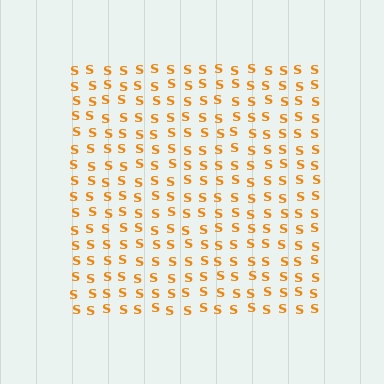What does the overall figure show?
The overall figure shows a square.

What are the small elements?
The small elements are letter S's.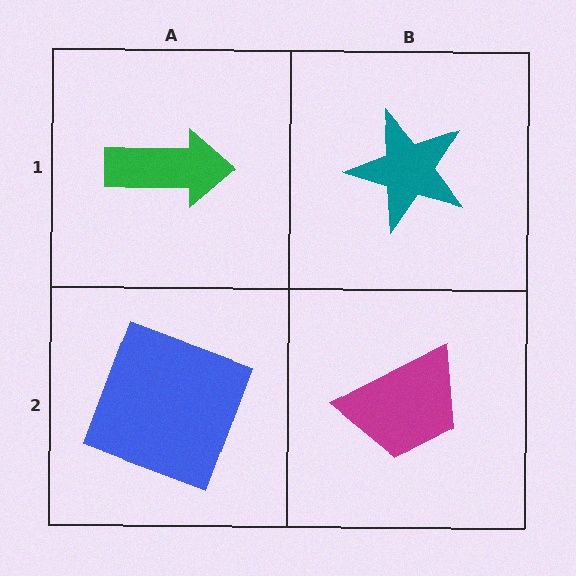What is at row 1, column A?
A green arrow.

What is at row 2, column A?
A blue square.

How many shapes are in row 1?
2 shapes.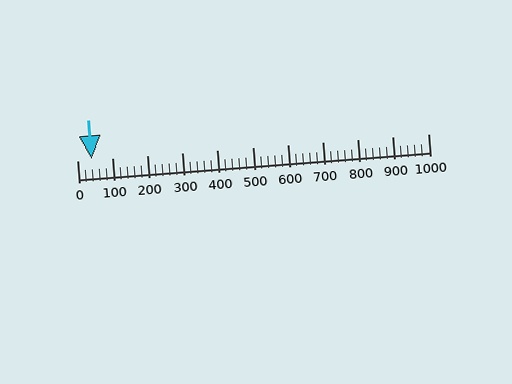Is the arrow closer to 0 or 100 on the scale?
The arrow is closer to 0.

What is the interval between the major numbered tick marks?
The major tick marks are spaced 100 units apart.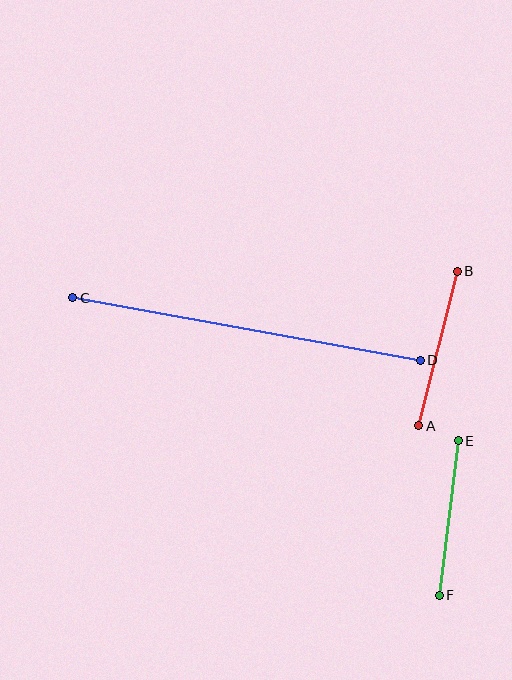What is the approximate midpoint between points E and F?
The midpoint is at approximately (449, 518) pixels.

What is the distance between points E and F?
The distance is approximately 155 pixels.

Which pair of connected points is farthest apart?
Points C and D are farthest apart.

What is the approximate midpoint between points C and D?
The midpoint is at approximately (247, 329) pixels.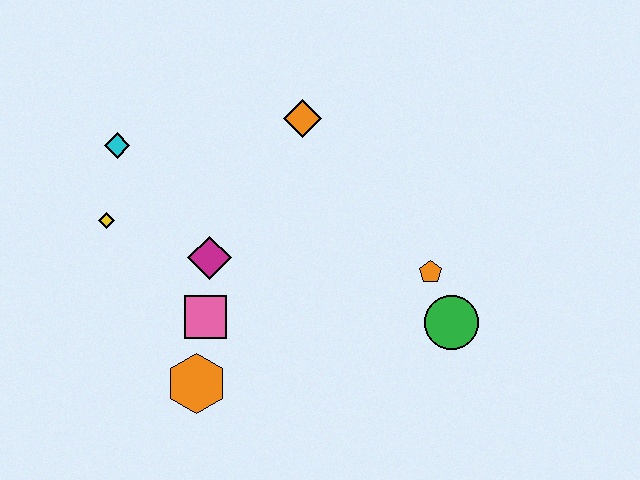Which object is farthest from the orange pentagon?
The cyan diamond is farthest from the orange pentagon.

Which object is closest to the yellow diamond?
The cyan diamond is closest to the yellow diamond.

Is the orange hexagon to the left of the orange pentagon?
Yes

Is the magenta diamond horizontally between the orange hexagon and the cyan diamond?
No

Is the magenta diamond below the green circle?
No